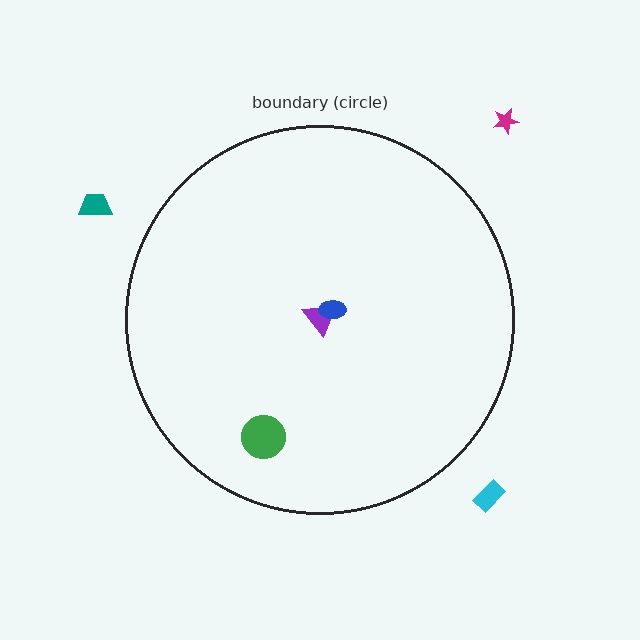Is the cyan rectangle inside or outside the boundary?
Outside.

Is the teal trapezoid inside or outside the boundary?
Outside.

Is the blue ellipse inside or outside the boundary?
Inside.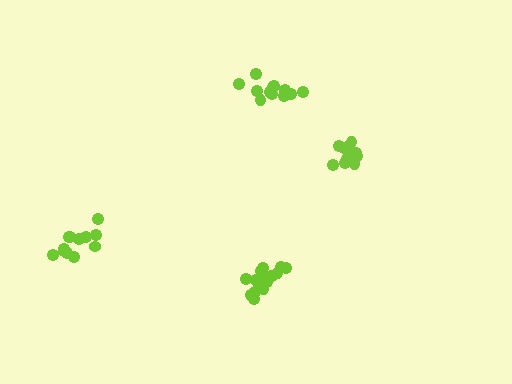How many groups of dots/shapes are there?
There are 4 groups.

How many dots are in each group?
Group 1: 17 dots, Group 2: 13 dots, Group 3: 13 dots, Group 4: 12 dots (55 total).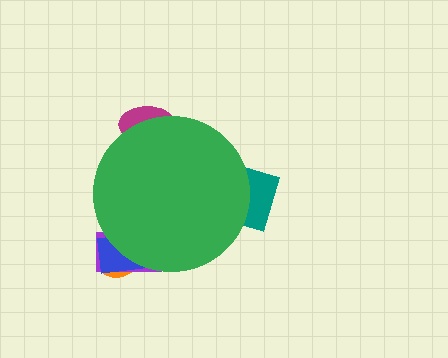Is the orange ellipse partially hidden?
Yes, the orange ellipse is partially hidden behind the green circle.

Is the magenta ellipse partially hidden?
Yes, the magenta ellipse is partially hidden behind the green circle.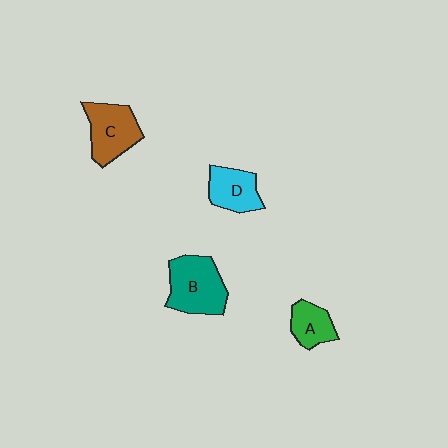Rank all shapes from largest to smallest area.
From largest to smallest: B (teal), C (brown), D (cyan), A (green).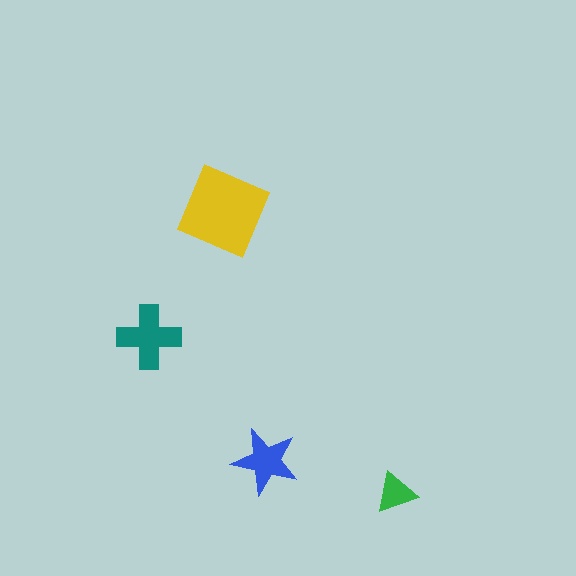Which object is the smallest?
The green triangle.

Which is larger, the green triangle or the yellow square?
The yellow square.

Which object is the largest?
The yellow square.